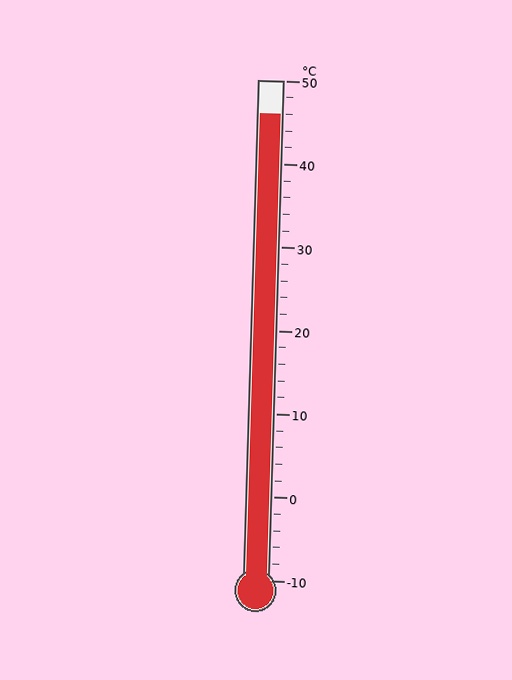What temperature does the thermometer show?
The thermometer shows approximately 46°C.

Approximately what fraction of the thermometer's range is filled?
The thermometer is filled to approximately 95% of its range.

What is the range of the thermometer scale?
The thermometer scale ranges from -10°C to 50°C.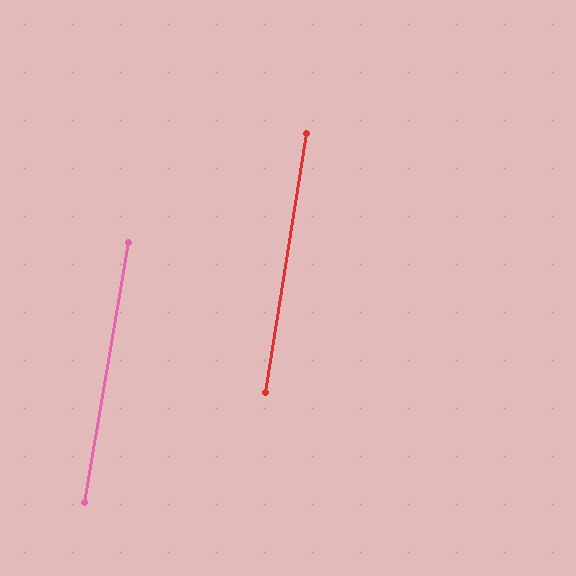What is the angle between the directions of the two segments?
Approximately 1 degree.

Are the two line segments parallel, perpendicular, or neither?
Parallel — their directions differ by only 0.8°.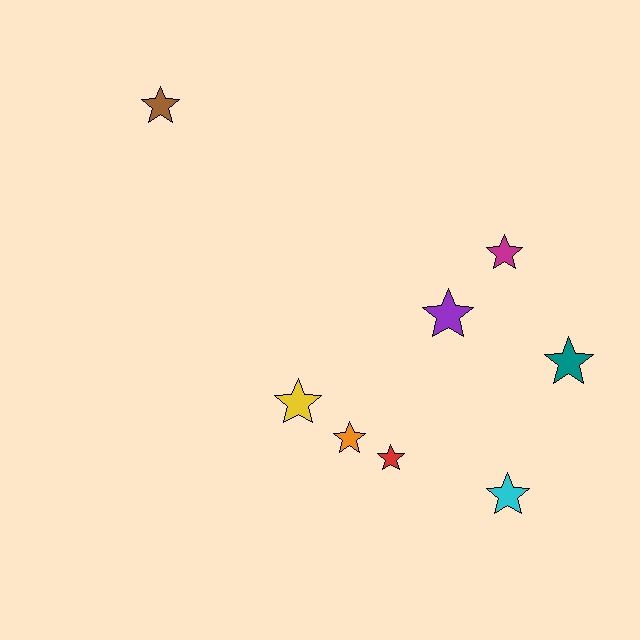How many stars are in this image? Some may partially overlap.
There are 8 stars.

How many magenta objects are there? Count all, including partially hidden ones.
There is 1 magenta object.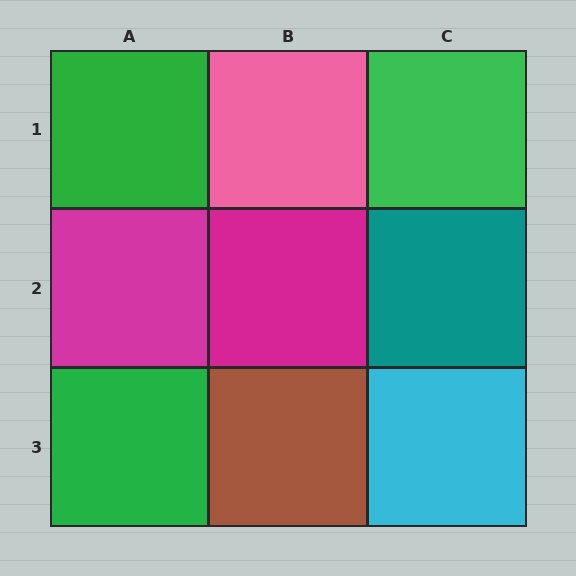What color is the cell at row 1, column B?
Pink.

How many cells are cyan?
1 cell is cyan.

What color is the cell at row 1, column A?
Green.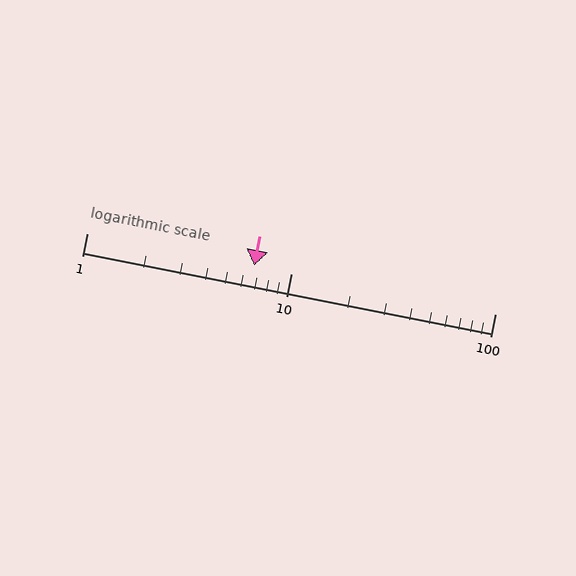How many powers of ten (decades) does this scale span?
The scale spans 2 decades, from 1 to 100.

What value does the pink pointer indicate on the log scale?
The pointer indicates approximately 6.6.